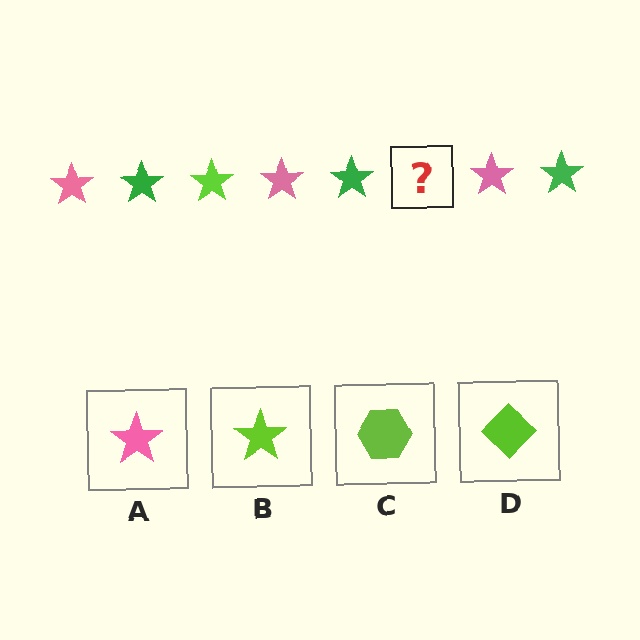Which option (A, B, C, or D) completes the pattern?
B.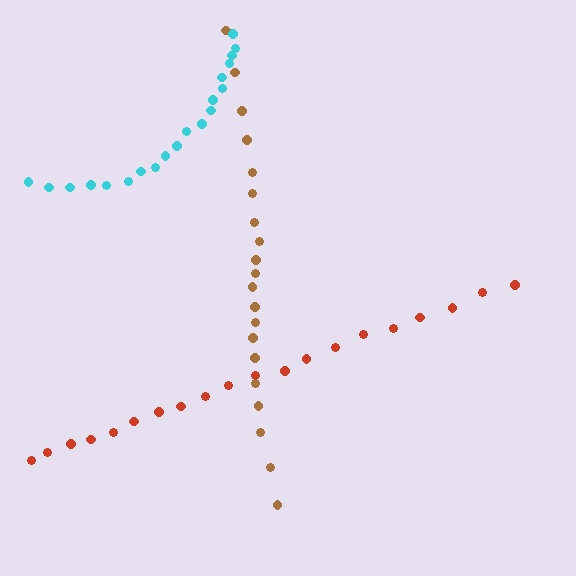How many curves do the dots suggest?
There are 3 distinct paths.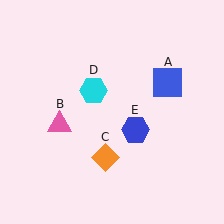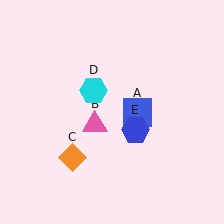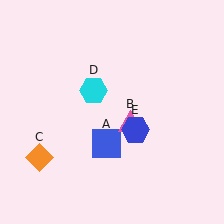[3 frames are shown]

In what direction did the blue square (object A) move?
The blue square (object A) moved down and to the left.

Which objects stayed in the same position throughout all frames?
Cyan hexagon (object D) and blue hexagon (object E) remained stationary.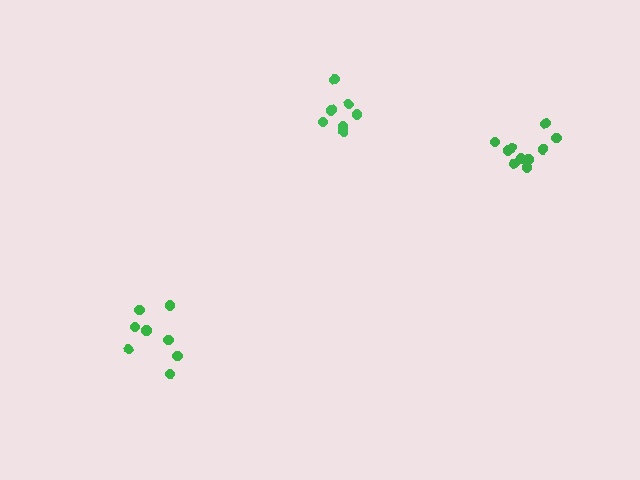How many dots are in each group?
Group 1: 10 dots, Group 2: 8 dots, Group 3: 7 dots (25 total).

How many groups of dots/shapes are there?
There are 3 groups.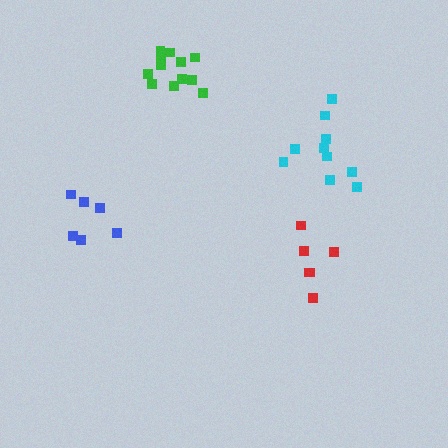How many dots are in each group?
Group 1: 10 dots, Group 2: 6 dots, Group 3: 6 dots, Group 4: 12 dots (34 total).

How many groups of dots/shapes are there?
There are 4 groups.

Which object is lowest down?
The red cluster is bottommost.